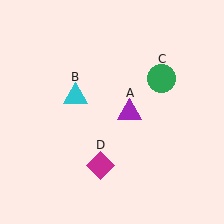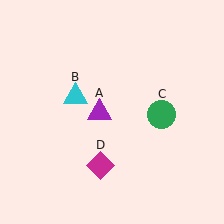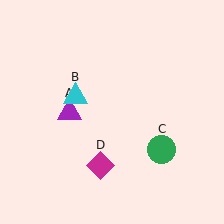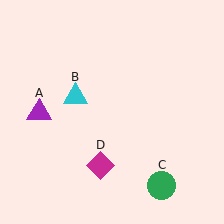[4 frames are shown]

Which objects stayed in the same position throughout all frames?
Cyan triangle (object B) and magenta diamond (object D) remained stationary.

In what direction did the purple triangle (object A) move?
The purple triangle (object A) moved left.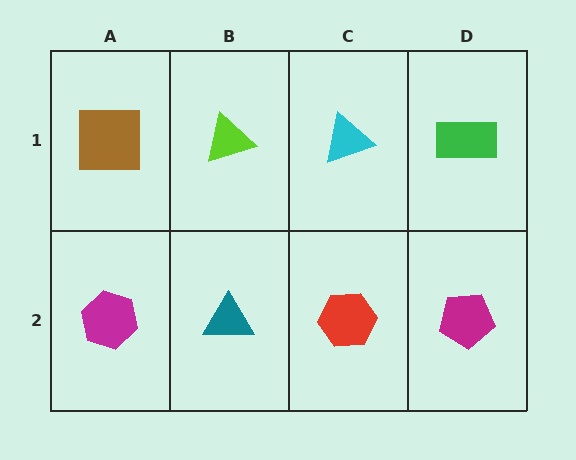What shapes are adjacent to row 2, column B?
A lime triangle (row 1, column B), a magenta hexagon (row 2, column A), a red hexagon (row 2, column C).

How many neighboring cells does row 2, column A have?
2.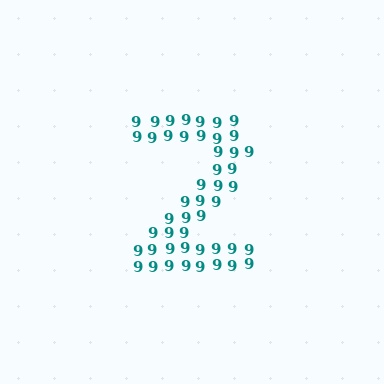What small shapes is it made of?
It is made of small digit 9's.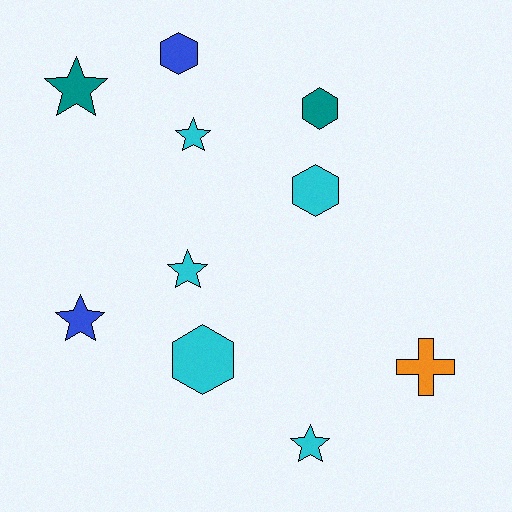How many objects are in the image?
There are 10 objects.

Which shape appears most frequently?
Star, with 5 objects.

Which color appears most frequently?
Cyan, with 5 objects.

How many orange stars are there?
There are no orange stars.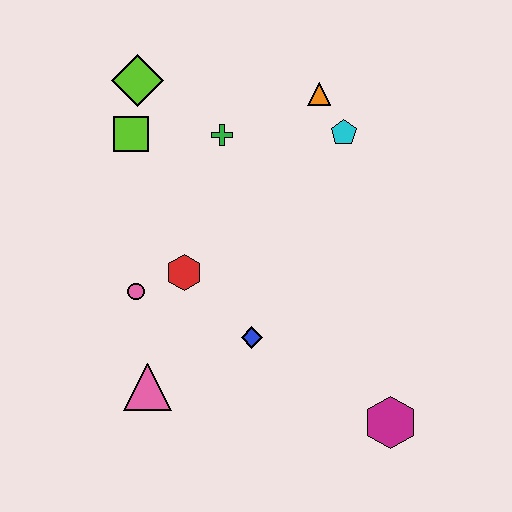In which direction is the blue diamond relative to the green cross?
The blue diamond is below the green cross.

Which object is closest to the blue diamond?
The red hexagon is closest to the blue diamond.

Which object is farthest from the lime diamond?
The magenta hexagon is farthest from the lime diamond.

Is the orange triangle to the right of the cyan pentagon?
No